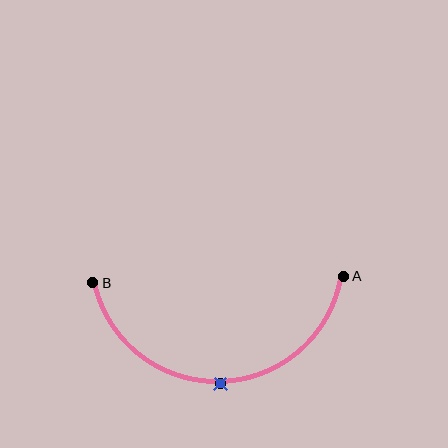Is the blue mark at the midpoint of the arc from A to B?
Yes. The blue mark lies on the arc at equal arc-length from both A and B — it is the arc midpoint.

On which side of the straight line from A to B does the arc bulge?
The arc bulges below the straight line connecting A and B.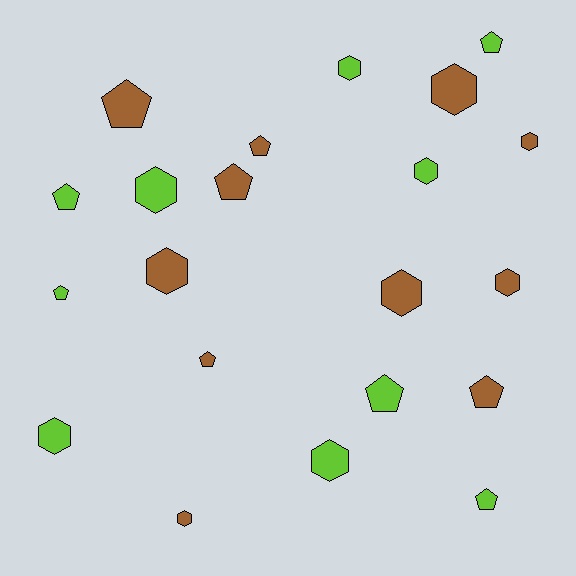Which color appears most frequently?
Brown, with 11 objects.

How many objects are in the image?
There are 21 objects.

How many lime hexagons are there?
There are 5 lime hexagons.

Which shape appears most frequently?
Hexagon, with 11 objects.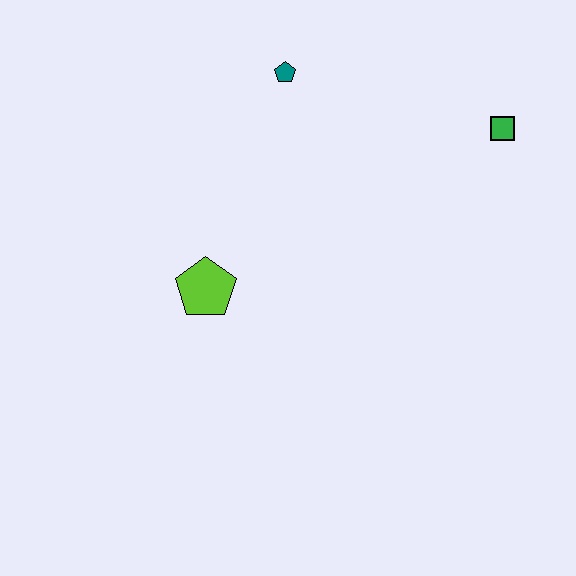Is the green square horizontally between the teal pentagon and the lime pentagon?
No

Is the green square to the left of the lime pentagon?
No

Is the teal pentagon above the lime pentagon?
Yes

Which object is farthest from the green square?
The lime pentagon is farthest from the green square.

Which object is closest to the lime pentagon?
The teal pentagon is closest to the lime pentagon.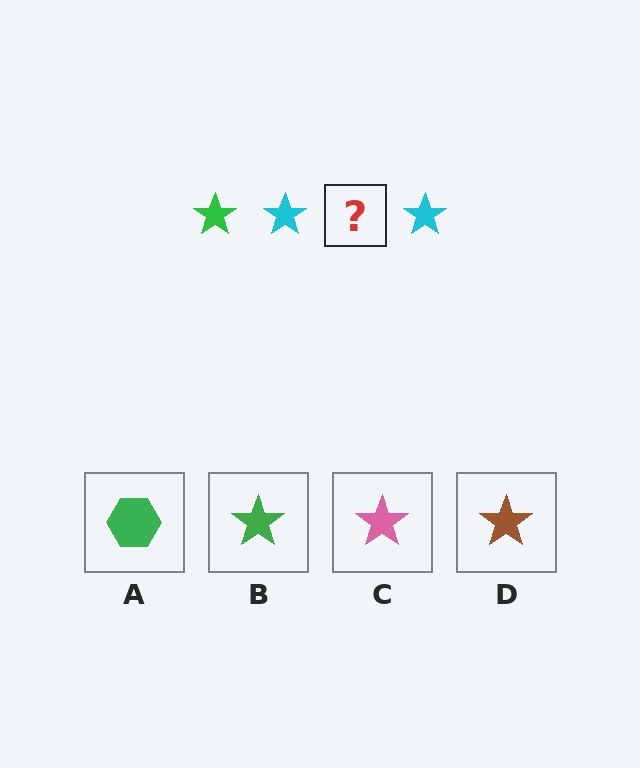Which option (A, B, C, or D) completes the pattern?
B.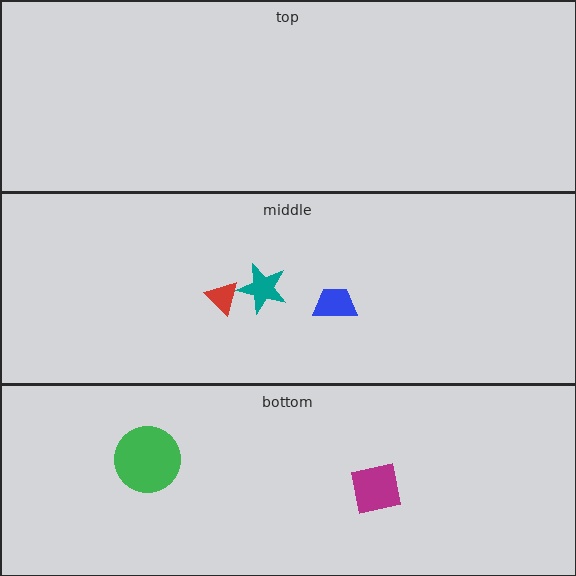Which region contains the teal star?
The middle region.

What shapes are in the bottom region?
The green circle, the magenta square.